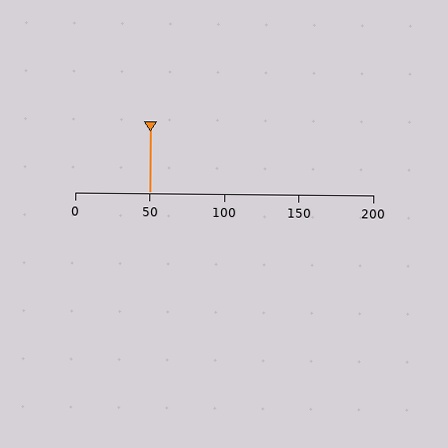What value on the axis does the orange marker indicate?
The marker indicates approximately 50.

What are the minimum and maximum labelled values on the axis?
The axis runs from 0 to 200.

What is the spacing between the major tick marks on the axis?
The major ticks are spaced 50 apart.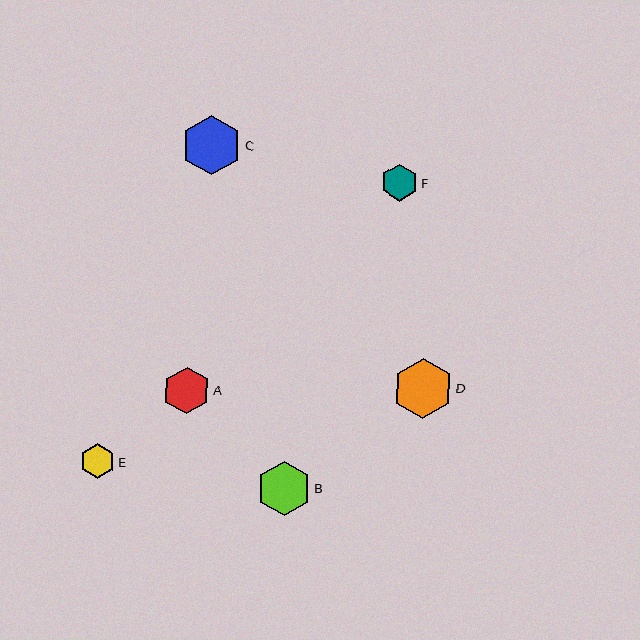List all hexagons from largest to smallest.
From largest to smallest: C, D, B, A, F, E.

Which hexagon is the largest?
Hexagon C is the largest with a size of approximately 60 pixels.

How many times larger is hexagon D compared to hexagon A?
Hexagon D is approximately 1.3 times the size of hexagon A.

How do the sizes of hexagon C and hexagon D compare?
Hexagon C and hexagon D are approximately the same size.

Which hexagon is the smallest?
Hexagon E is the smallest with a size of approximately 35 pixels.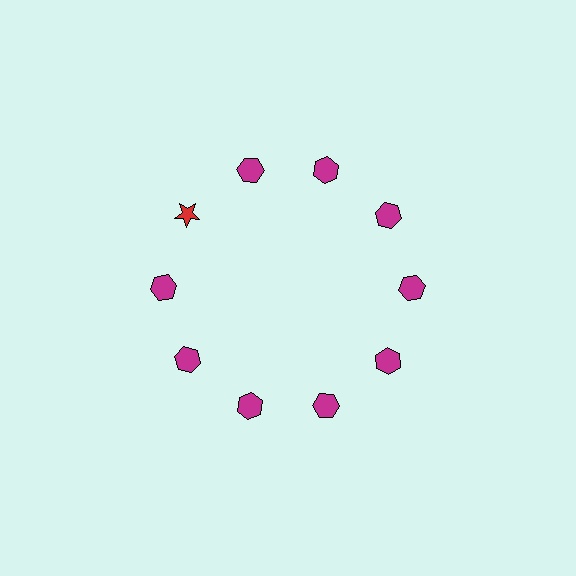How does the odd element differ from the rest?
It differs in both color (red instead of magenta) and shape (star instead of hexagon).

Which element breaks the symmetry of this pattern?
The red star at roughly the 10 o'clock position breaks the symmetry. All other shapes are magenta hexagons.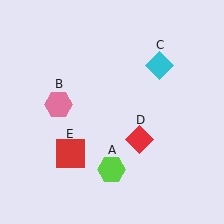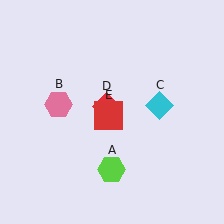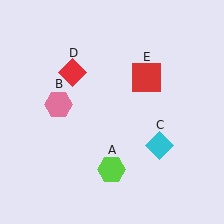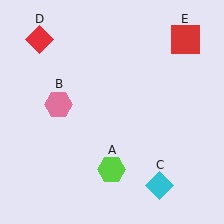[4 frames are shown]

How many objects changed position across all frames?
3 objects changed position: cyan diamond (object C), red diamond (object D), red square (object E).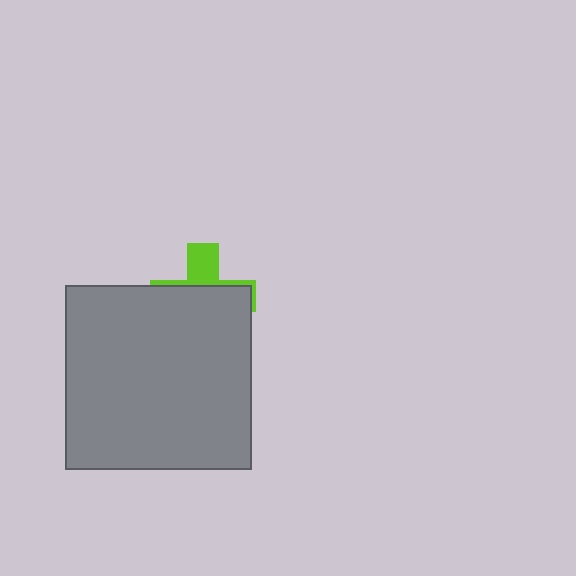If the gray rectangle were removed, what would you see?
You would see the complete lime cross.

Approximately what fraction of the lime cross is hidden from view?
Roughly 67% of the lime cross is hidden behind the gray rectangle.